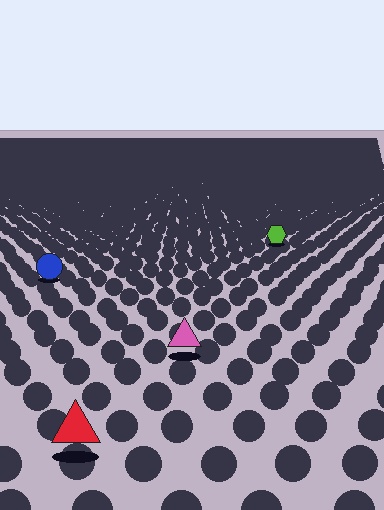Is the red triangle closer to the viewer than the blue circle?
Yes. The red triangle is closer — you can tell from the texture gradient: the ground texture is coarser near it.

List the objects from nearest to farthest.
From nearest to farthest: the red triangle, the pink triangle, the blue circle, the lime hexagon.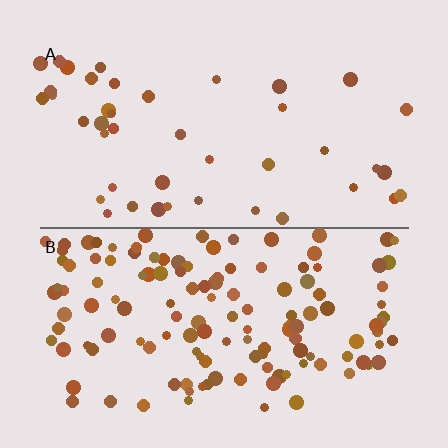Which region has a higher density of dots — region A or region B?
B (the bottom).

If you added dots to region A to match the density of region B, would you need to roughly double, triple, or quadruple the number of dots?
Approximately triple.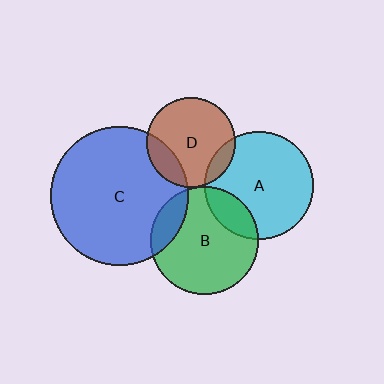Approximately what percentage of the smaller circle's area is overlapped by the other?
Approximately 5%.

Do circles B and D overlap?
Yes.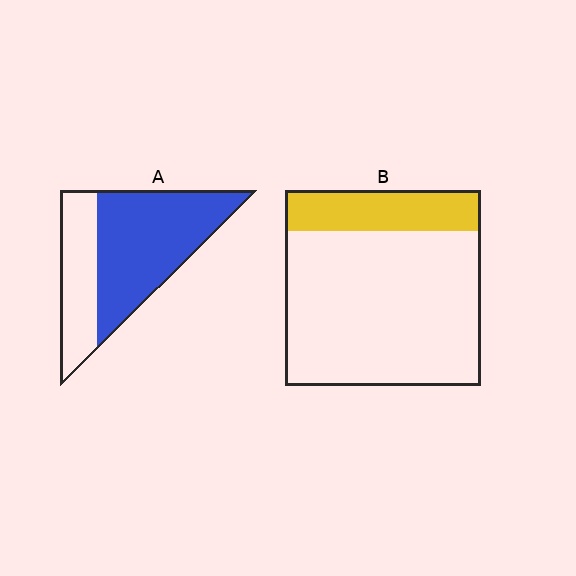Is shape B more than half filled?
No.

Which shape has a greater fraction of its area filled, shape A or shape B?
Shape A.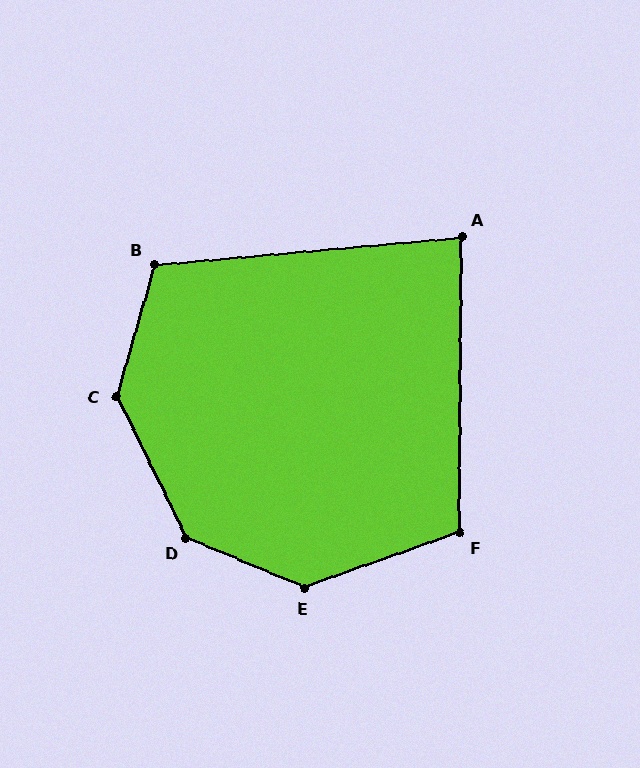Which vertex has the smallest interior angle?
A, at approximately 85 degrees.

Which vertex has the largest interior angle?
D, at approximately 139 degrees.